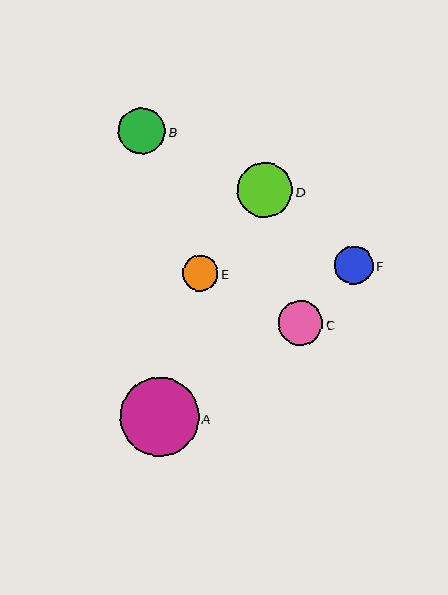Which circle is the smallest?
Circle E is the smallest with a size of approximately 36 pixels.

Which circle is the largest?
Circle A is the largest with a size of approximately 79 pixels.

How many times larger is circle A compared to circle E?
Circle A is approximately 2.2 times the size of circle E.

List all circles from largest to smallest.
From largest to smallest: A, D, B, C, F, E.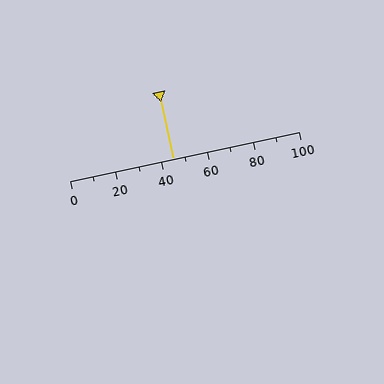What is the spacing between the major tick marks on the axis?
The major ticks are spaced 20 apart.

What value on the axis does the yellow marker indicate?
The marker indicates approximately 45.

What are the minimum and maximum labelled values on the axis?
The axis runs from 0 to 100.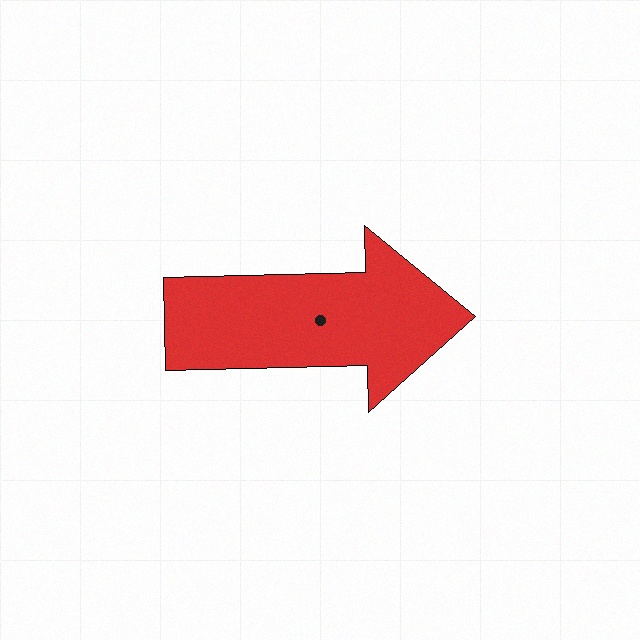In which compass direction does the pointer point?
East.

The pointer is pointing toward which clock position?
Roughly 3 o'clock.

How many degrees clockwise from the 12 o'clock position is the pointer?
Approximately 89 degrees.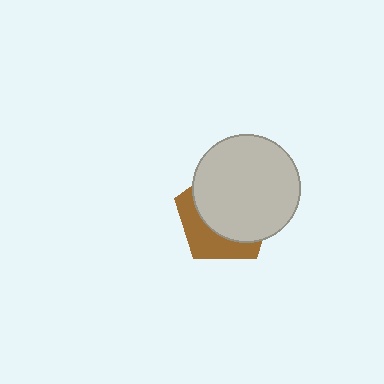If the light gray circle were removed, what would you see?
You would see the complete brown pentagon.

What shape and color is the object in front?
The object in front is a light gray circle.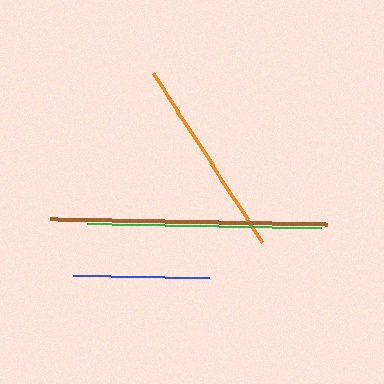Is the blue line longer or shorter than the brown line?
The brown line is longer than the blue line.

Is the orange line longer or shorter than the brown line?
The brown line is longer than the orange line.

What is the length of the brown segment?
The brown segment is approximately 277 pixels long.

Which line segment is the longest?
The brown line is the longest at approximately 277 pixels.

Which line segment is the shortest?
The blue line is the shortest at approximately 136 pixels.